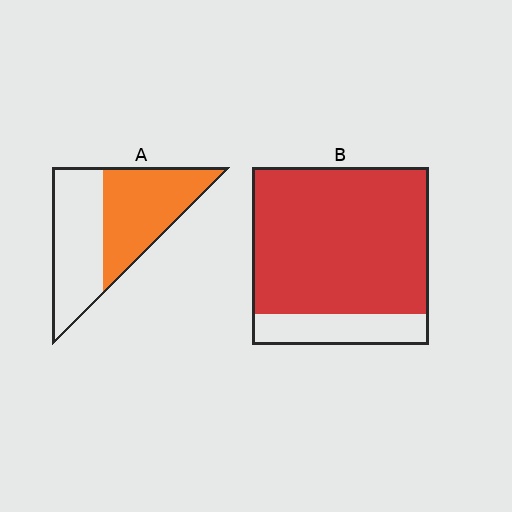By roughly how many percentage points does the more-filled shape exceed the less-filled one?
By roughly 30 percentage points (B over A).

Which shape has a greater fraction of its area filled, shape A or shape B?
Shape B.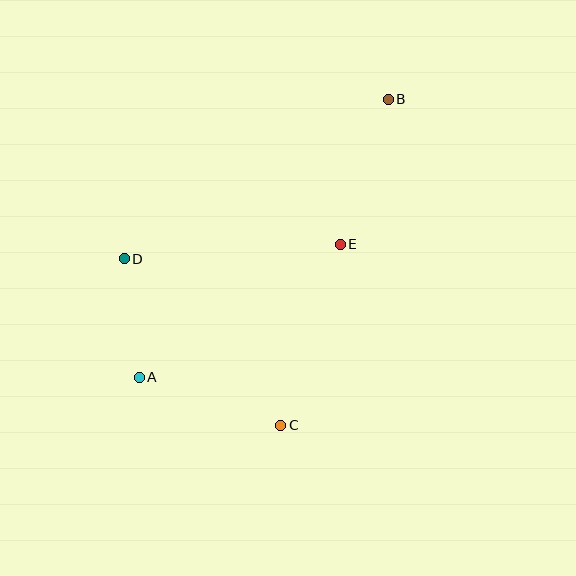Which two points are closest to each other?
Points A and D are closest to each other.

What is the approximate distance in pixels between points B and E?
The distance between B and E is approximately 153 pixels.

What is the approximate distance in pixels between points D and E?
The distance between D and E is approximately 216 pixels.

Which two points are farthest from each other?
Points A and B are farthest from each other.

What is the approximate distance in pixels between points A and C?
The distance between A and C is approximately 149 pixels.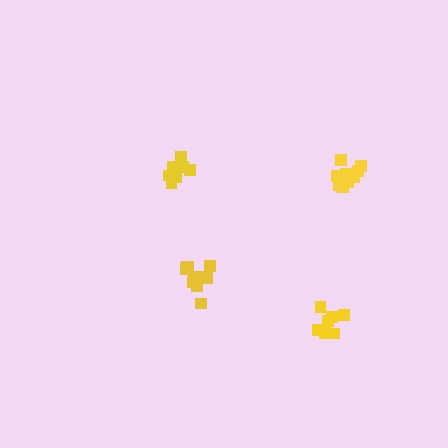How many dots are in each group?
Group 1: 7 dots, Group 2: 11 dots, Group 3: 7 dots, Group 4: 10 dots (35 total).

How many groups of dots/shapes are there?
There are 4 groups.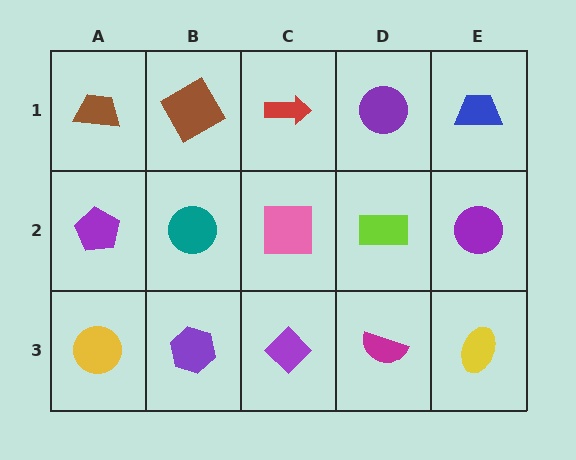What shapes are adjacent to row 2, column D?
A purple circle (row 1, column D), a magenta semicircle (row 3, column D), a pink square (row 2, column C), a purple circle (row 2, column E).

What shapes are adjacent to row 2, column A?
A brown trapezoid (row 1, column A), a yellow circle (row 3, column A), a teal circle (row 2, column B).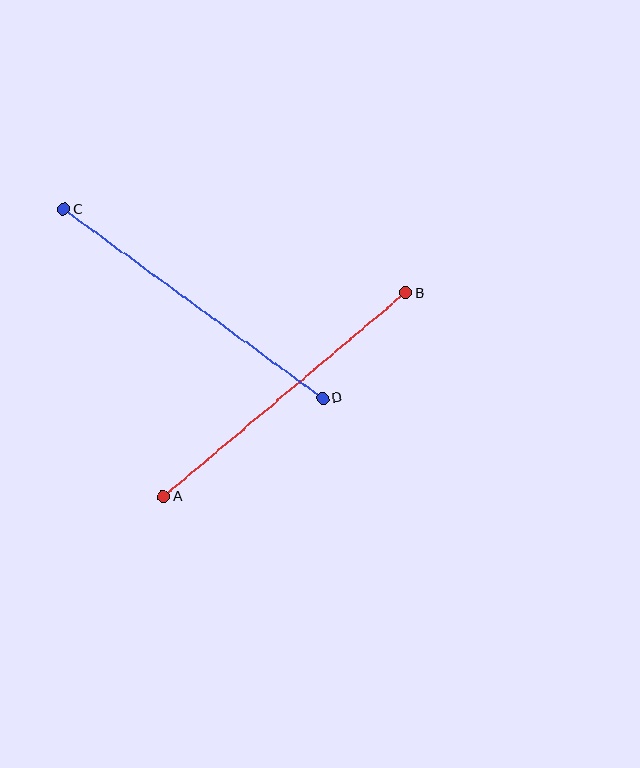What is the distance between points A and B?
The distance is approximately 316 pixels.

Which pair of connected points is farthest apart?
Points C and D are farthest apart.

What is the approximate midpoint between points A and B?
The midpoint is at approximately (285, 395) pixels.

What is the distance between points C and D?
The distance is approximately 320 pixels.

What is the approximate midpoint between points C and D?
The midpoint is at approximately (193, 304) pixels.